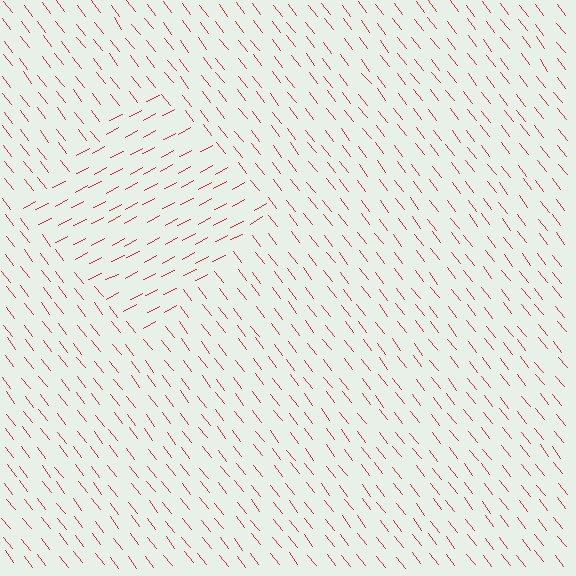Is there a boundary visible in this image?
Yes, there is a texture boundary formed by a change in line orientation.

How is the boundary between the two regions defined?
The boundary is defined purely by a change in line orientation (approximately 80 degrees difference). All lines are the same color and thickness.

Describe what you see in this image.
The image is filled with small red line segments. A diamond region in the image has lines oriented differently from the surrounding lines, creating a visible texture boundary.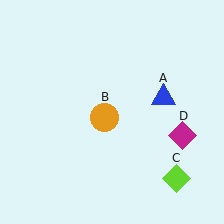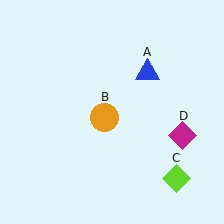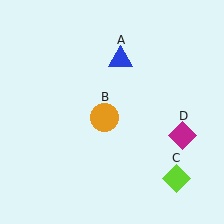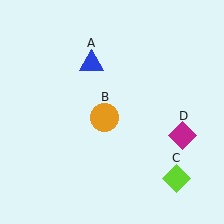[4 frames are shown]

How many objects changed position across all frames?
1 object changed position: blue triangle (object A).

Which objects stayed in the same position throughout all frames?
Orange circle (object B) and lime diamond (object C) and magenta diamond (object D) remained stationary.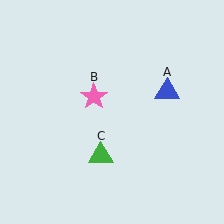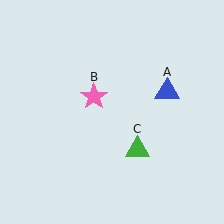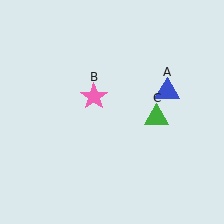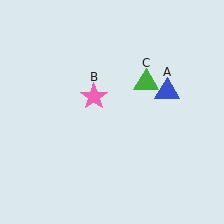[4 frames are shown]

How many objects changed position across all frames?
1 object changed position: green triangle (object C).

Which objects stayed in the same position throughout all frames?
Blue triangle (object A) and pink star (object B) remained stationary.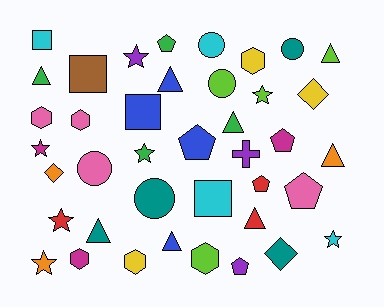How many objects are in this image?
There are 40 objects.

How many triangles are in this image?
There are 8 triangles.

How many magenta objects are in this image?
There are 3 magenta objects.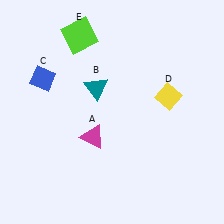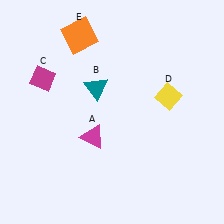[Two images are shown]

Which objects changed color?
C changed from blue to magenta. E changed from lime to orange.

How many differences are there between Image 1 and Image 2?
There are 2 differences between the two images.